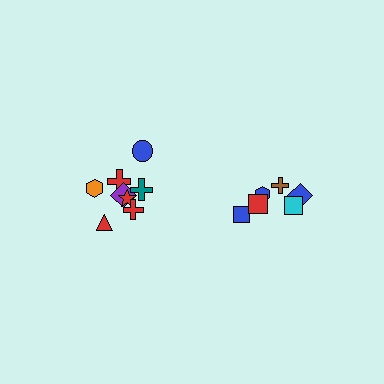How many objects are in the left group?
There are 8 objects.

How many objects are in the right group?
There are 6 objects.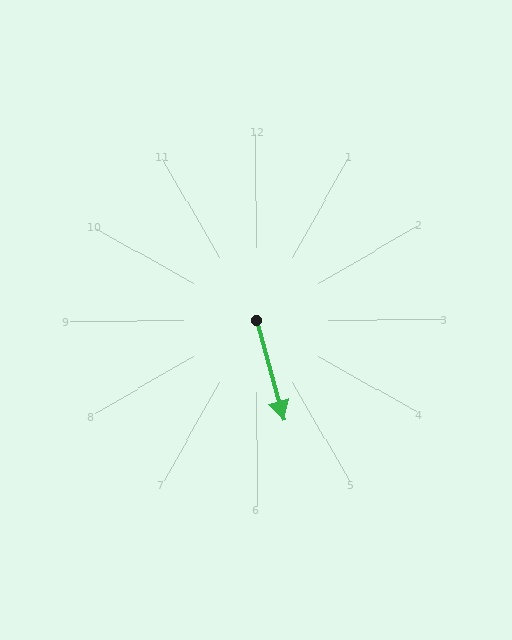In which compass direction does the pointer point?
South.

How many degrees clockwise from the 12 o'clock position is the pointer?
Approximately 165 degrees.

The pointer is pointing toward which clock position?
Roughly 5 o'clock.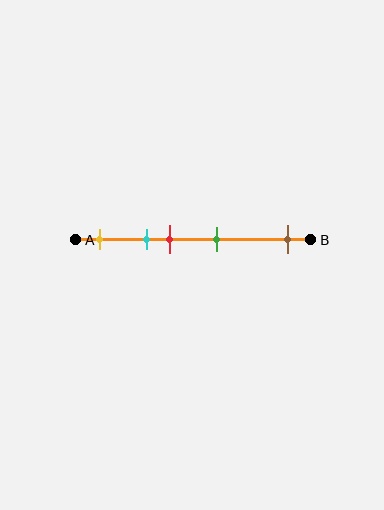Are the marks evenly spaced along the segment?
No, the marks are not evenly spaced.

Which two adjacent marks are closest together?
The cyan and red marks are the closest adjacent pair.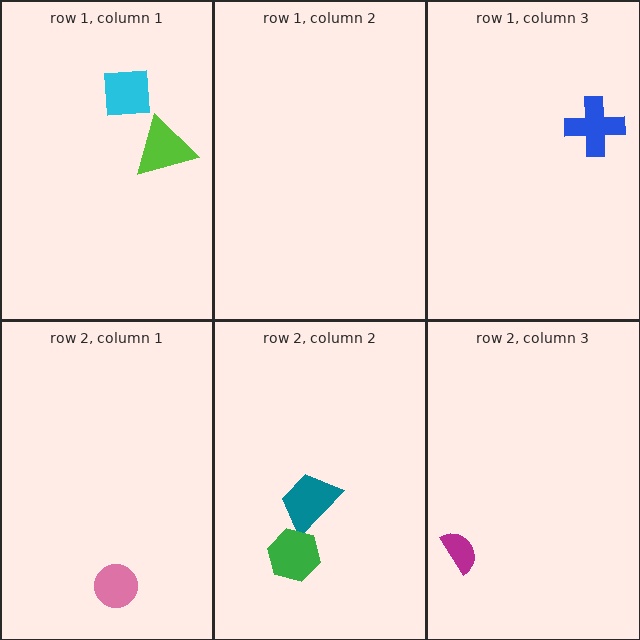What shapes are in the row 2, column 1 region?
The pink circle.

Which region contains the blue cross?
The row 1, column 3 region.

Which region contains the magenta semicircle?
The row 2, column 3 region.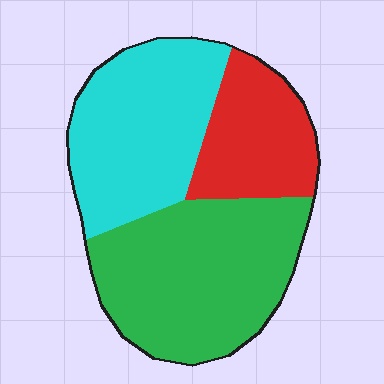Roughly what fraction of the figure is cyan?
Cyan covers roughly 35% of the figure.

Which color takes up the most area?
Green, at roughly 45%.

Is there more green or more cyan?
Green.